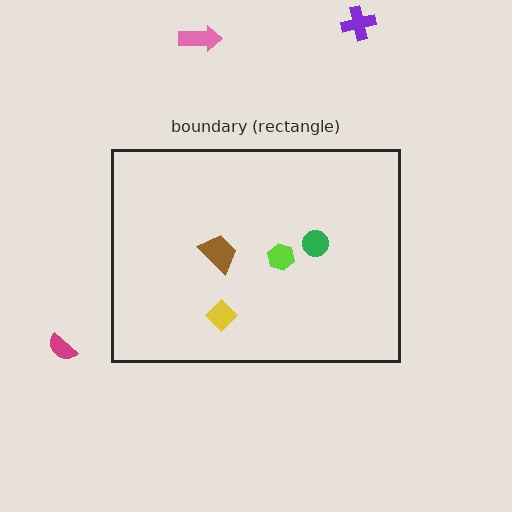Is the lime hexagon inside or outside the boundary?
Inside.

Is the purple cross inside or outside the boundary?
Outside.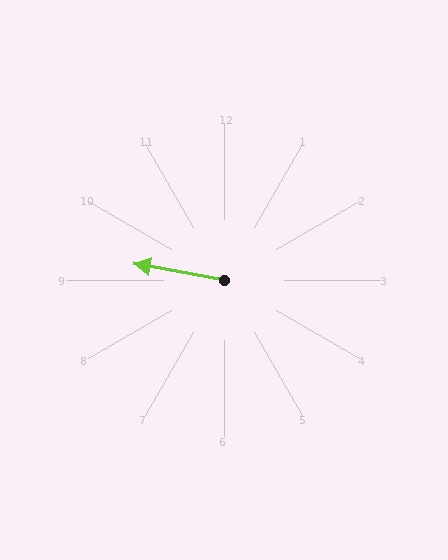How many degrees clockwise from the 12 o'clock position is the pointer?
Approximately 280 degrees.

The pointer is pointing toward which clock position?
Roughly 9 o'clock.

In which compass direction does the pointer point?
West.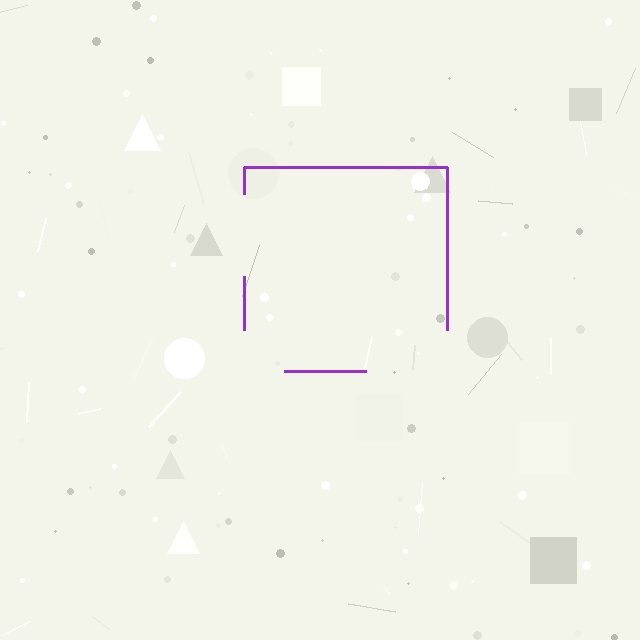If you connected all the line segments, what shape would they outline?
They would outline a square.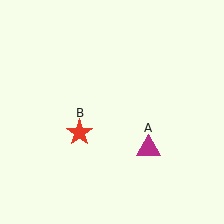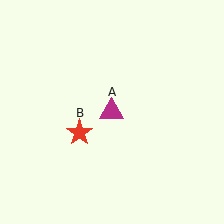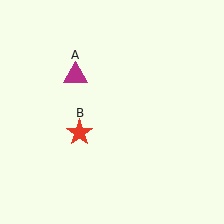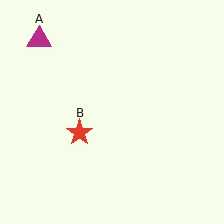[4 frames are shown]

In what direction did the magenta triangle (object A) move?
The magenta triangle (object A) moved up and to the left.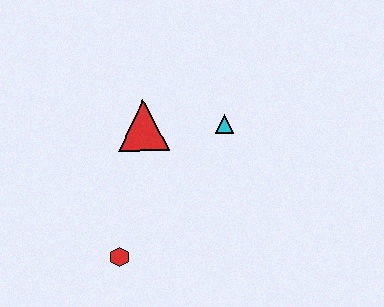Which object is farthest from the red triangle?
The red hexagon is farthest from the red triangle.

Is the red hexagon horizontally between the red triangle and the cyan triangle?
No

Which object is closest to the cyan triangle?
The red triangle is closest to the cyan triangle.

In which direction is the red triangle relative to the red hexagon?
The red triangle is above the red hexagon.